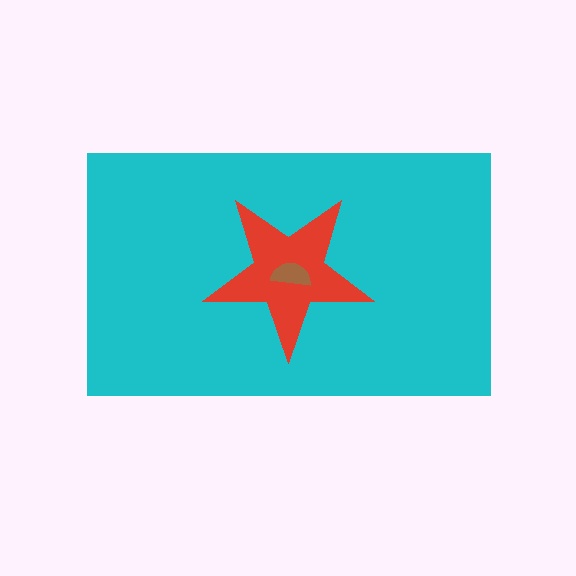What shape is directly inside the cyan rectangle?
The red star.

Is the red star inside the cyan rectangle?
Yes.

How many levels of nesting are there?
3.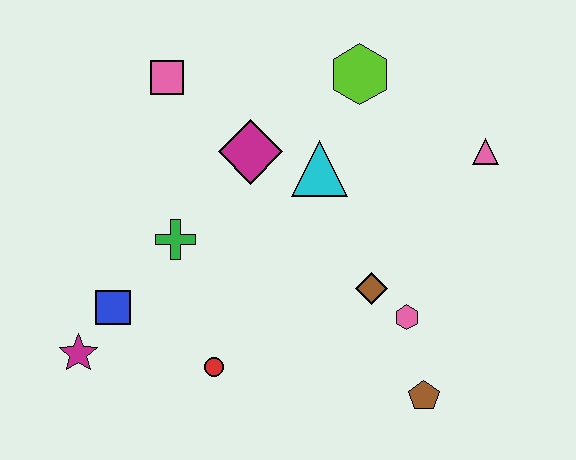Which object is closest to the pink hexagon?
The brown diamond is closest to the pink hexagon.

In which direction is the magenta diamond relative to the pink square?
The magenta diamond is to the right of the pink square.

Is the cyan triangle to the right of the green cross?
Yes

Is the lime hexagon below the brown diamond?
No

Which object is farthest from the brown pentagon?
The pink square is farthest from the brown pentagon.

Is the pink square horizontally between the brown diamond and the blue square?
Yes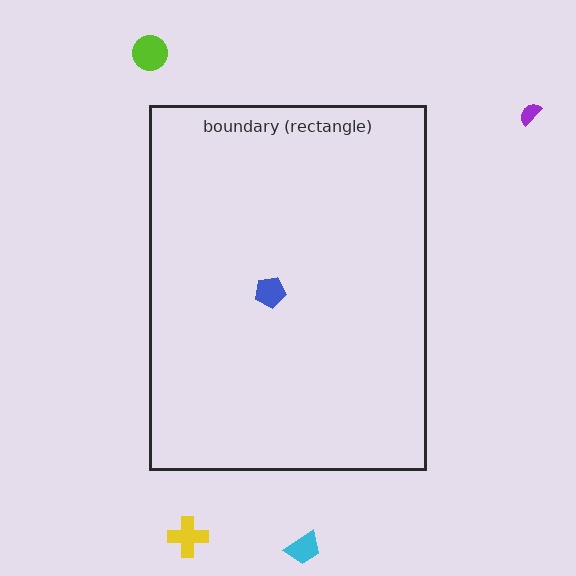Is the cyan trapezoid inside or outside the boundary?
Outside.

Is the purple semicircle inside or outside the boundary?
Outside.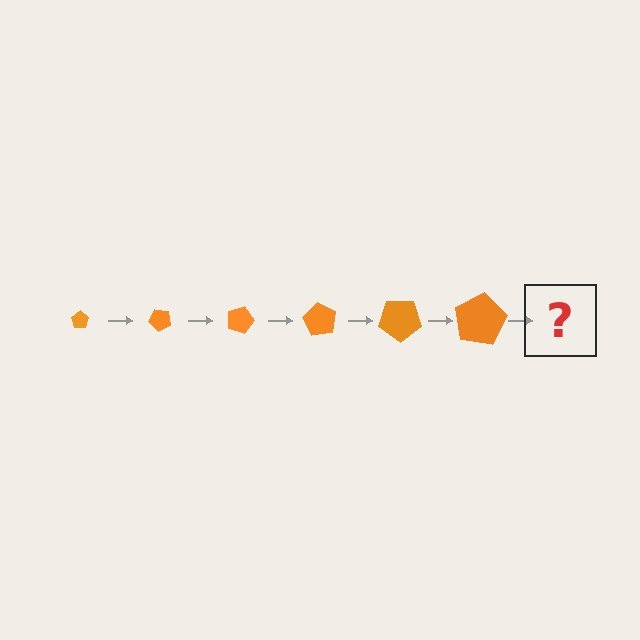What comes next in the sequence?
The next element should be a pentagon, larger than the previous one and rotated 270 degrees from the start.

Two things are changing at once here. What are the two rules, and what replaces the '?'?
The two rules are that the pentagon grows larger each step and it rotates 45 degrees each step. The '?' should be a pentagon, larger than the previous one and rotated 270 degrees from the start.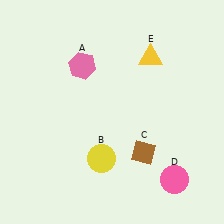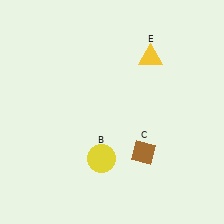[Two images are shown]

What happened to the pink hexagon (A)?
The pink hexagon (A) was removed in Image 2. It was in the top-left area of Image 1.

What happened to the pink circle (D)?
The pink circle (D) was removed in Image 2. It was in the bottom-right area of Image 1.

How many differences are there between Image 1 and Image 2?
There are 2 differences between the two images.